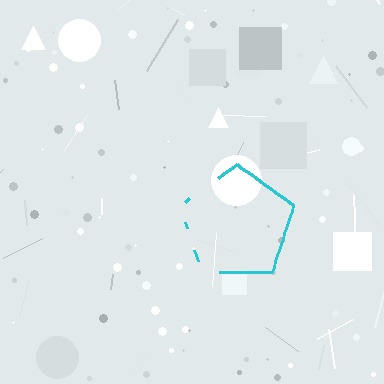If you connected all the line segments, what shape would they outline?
They would outline a pentagon.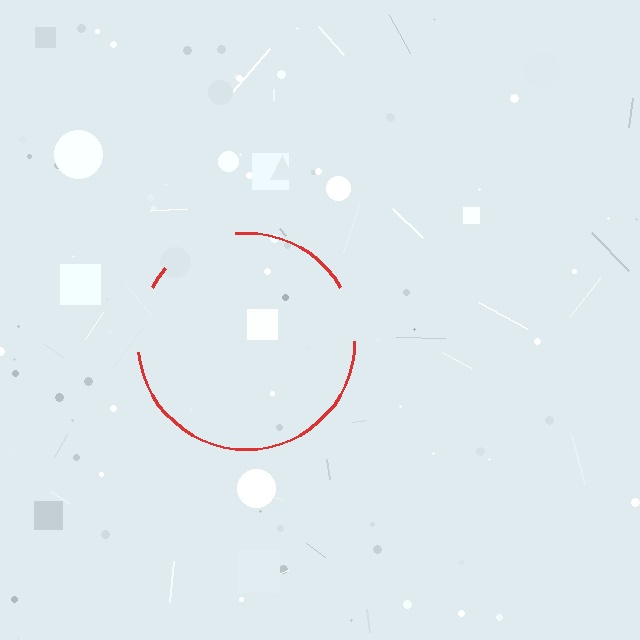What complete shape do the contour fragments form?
The contour fragments form a circle.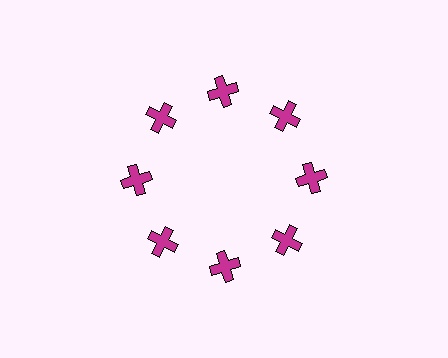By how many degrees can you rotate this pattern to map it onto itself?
The pattern maps onto itself every 45 degrees of rotation.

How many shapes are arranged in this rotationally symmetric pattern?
There are 8 shapes, arranged in 8 groups of 1.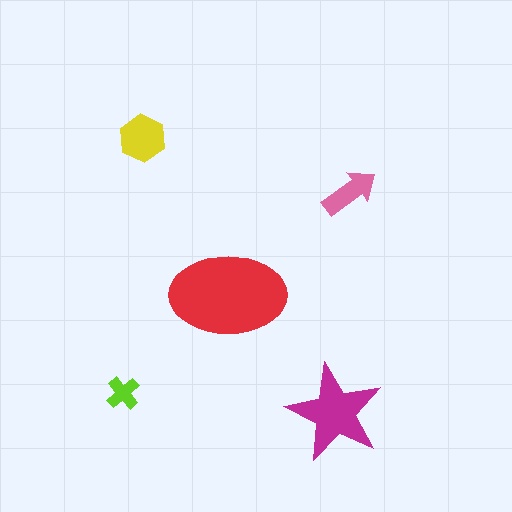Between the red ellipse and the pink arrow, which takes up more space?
The red ellipse.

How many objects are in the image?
There are 5 objects in the image.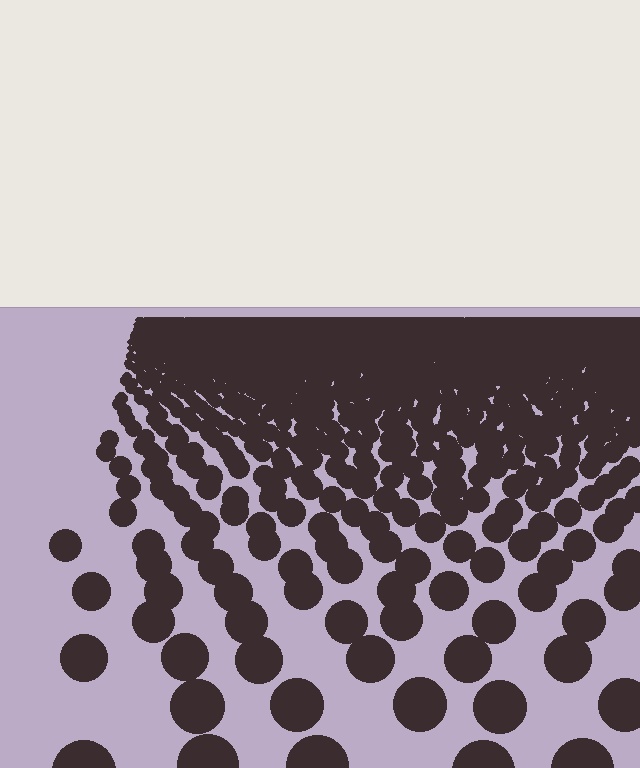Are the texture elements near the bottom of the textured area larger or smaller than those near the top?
Larger. Near the bottom, elements are closer to the viewer and appear at a bigger on-screen size.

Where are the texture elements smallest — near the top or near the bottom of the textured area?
Near the top.